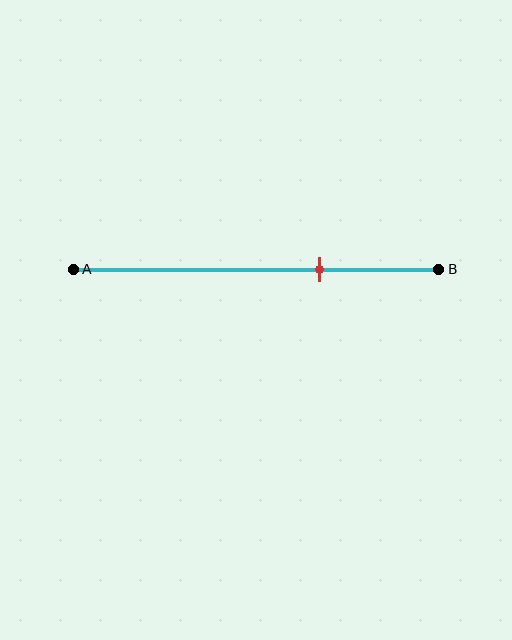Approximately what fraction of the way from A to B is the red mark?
The red mark is approximately 65% of the way from A to B.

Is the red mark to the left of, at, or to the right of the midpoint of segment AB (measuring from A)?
The red mark is to the right of the midpoint of segment AB.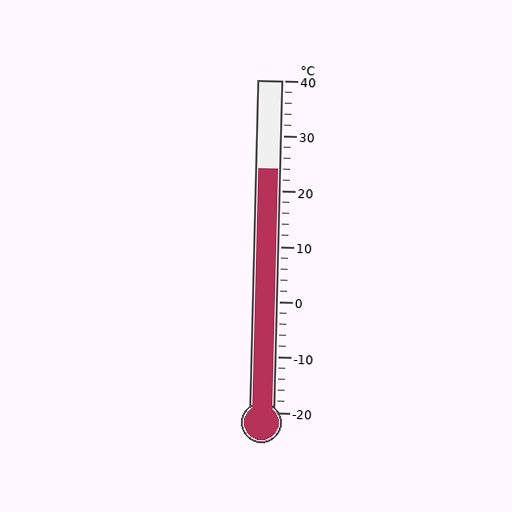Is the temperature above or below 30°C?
The temperature is below 30°C.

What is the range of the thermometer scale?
The thermometer scale ranges from -20°C to 40°C.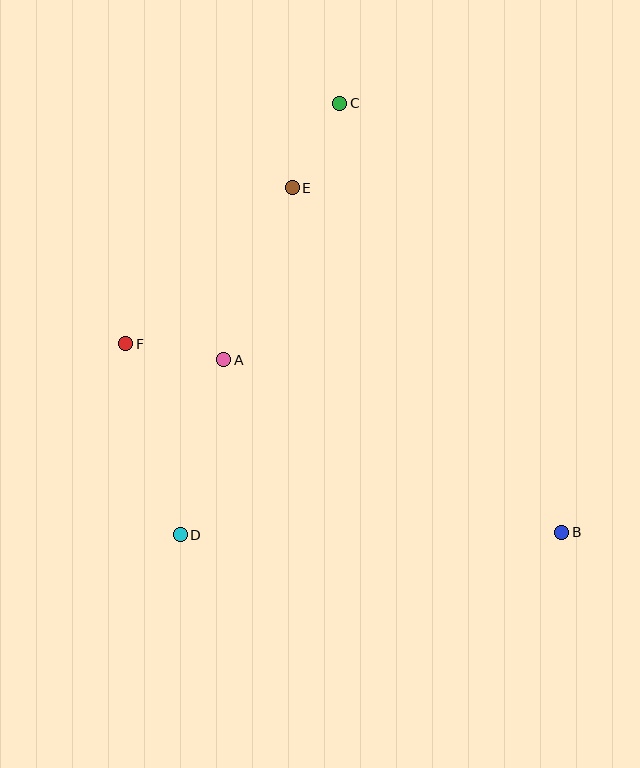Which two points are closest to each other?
Points C and E are closest to each other.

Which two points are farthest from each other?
Points B and C are farthest from each other.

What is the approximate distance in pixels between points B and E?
The distance between B and E is approximately 437 pixels.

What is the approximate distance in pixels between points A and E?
The distance between A and E is approximately 185 pixels.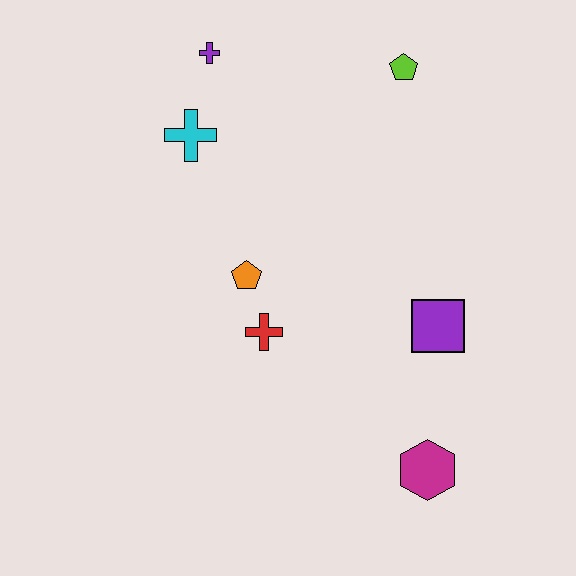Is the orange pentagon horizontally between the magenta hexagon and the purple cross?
Yes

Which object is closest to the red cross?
The orange pentagon is closest to the red cross.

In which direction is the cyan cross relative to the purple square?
The cyan cross is to the left of the purple square.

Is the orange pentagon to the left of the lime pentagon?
Yes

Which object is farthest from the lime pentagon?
The magenta hexagon is farthest from the lime pentagon.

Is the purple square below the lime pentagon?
Yes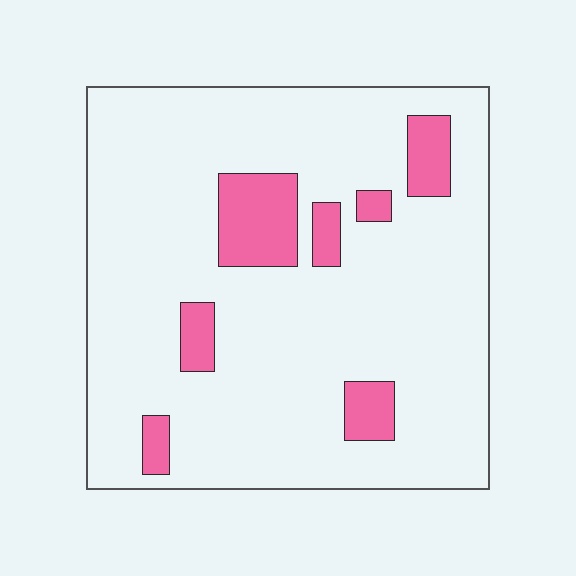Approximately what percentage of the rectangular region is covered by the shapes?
Approximately 15%.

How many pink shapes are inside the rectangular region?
7.